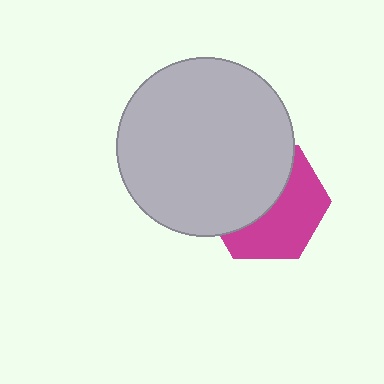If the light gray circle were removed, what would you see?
You would see the complete magenta hexagon.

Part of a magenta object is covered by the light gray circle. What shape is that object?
It is a hexagon.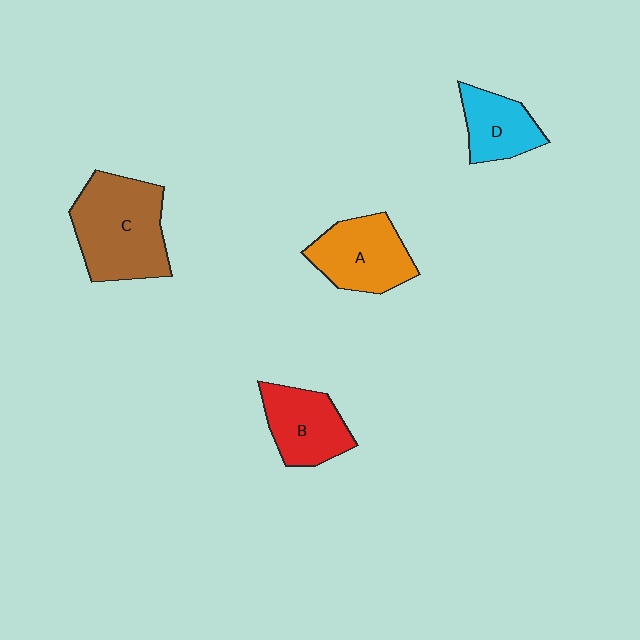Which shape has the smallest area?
Shape D (cyan).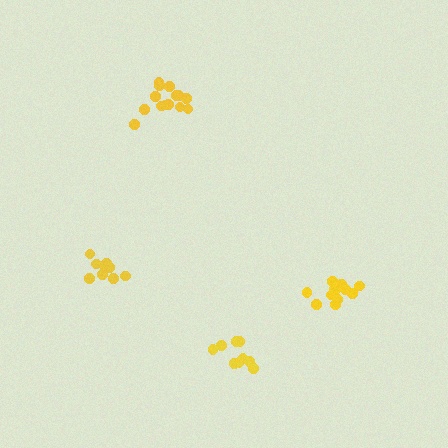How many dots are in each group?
Group 1: 14 dots, Group 2: 12 dots, Group 3: 10 dots, Group 4: 9 dots (45 total).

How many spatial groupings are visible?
There are 4 spatial groupings.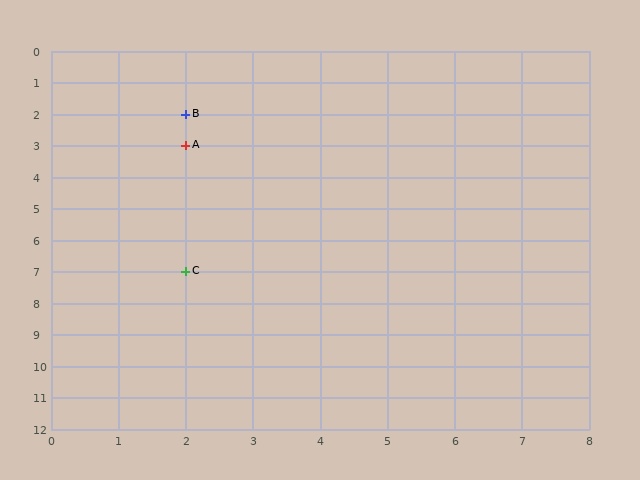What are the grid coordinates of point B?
Point B is at grid coordinates (2, 2).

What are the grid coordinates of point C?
Point C is at grid coordinates (2, 7).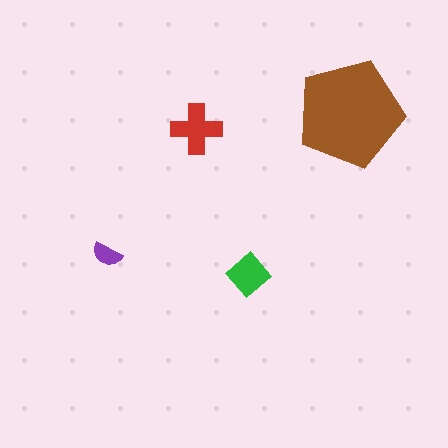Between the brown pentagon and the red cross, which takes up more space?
The brown pentagon.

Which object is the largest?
The brown pentagon.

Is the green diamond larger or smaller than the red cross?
Smaller.